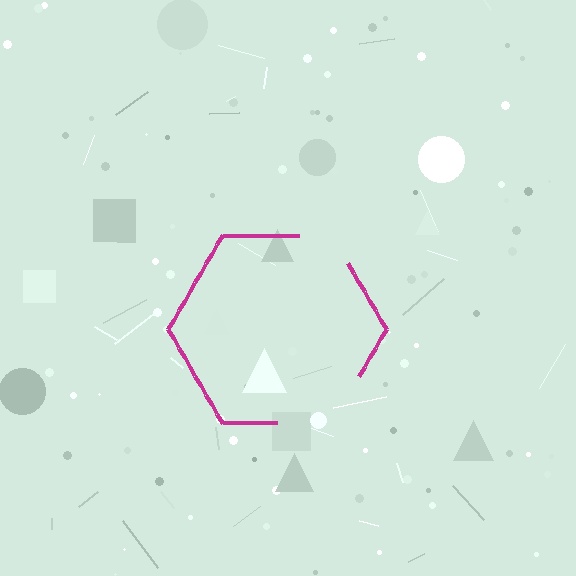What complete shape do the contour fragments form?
The contour fragments form a hexagon.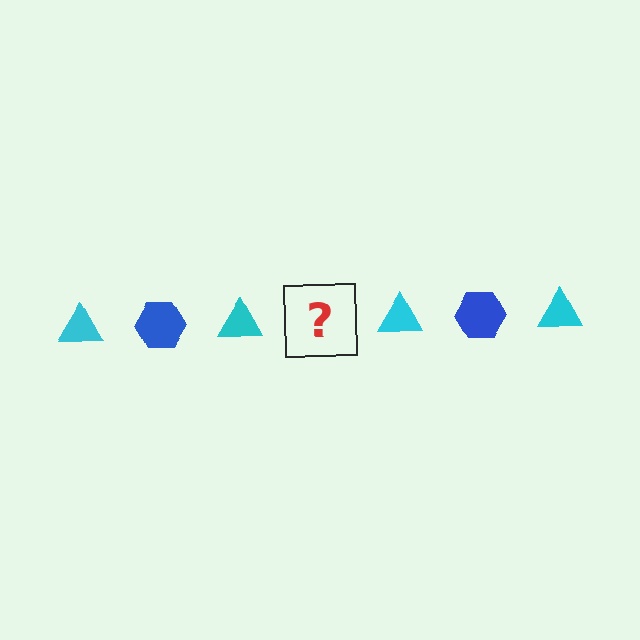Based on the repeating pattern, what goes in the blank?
The blank should be a blue hexagon.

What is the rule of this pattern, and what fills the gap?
The rule is that the pattern alternates between cyan triangle and blue hexagon. The gap should be filled with a blue hexagon.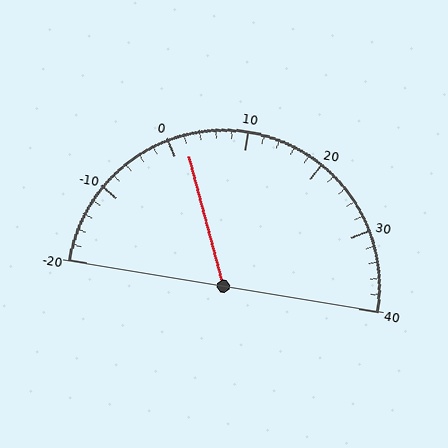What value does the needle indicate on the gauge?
The needle indicates approximately 2.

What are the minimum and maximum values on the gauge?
The gauge ranges from -20 to 40.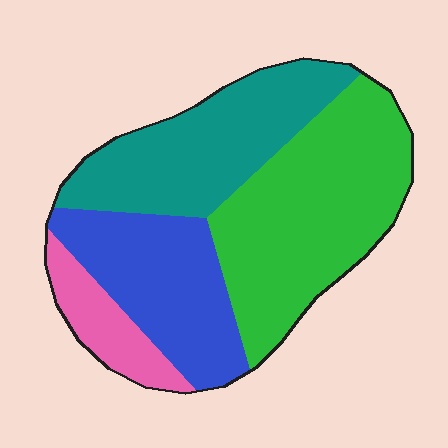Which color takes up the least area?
Pink, at roughly 10%.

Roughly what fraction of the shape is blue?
Blue covers roughly 25% of the shape.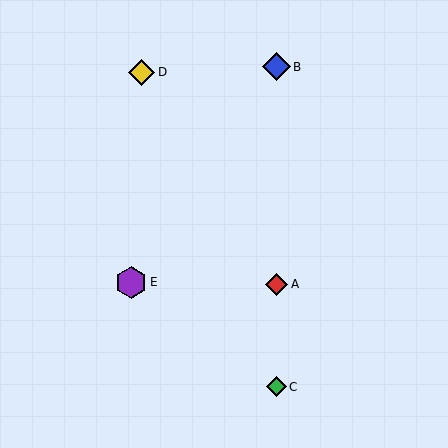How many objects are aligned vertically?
3 objects (A, B, C) are aligned vertically.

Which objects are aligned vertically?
Objects A, B, C are aligned vertically.